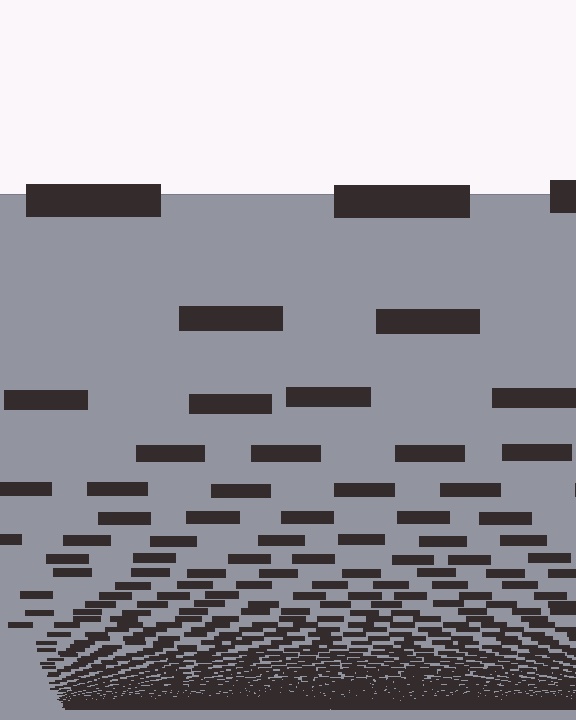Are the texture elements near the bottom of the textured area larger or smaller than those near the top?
Smaller. The gradient is inverted — elements near the bottom are smaller and denser.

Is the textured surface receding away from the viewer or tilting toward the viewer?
The surface appears to tilt toward the viewer. Texture elements get larger and sparser toward the top.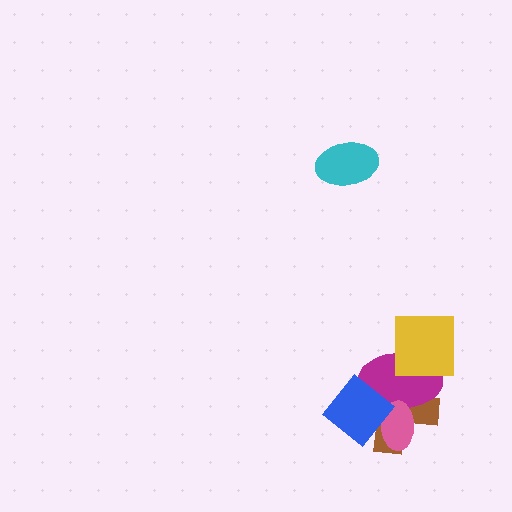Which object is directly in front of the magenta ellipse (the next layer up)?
The yellow square is directly in front of the magenta ellipse.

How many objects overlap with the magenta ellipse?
4 objects overlap with the magenta ellipse.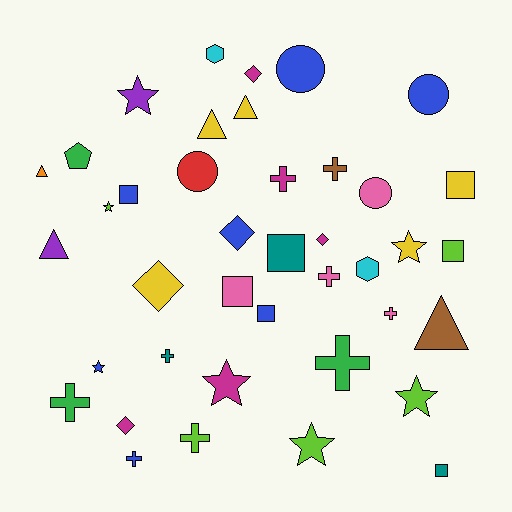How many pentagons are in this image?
There is 1 pentagon.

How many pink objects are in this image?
There are 4 pink objects.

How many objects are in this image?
There are 40 objects.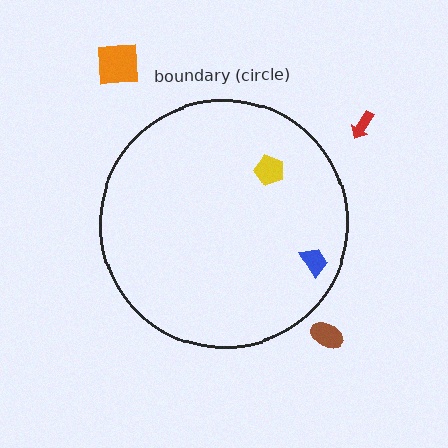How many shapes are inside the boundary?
2 inside, 3 outside.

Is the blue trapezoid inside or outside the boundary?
Inside.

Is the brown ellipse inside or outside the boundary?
Outside.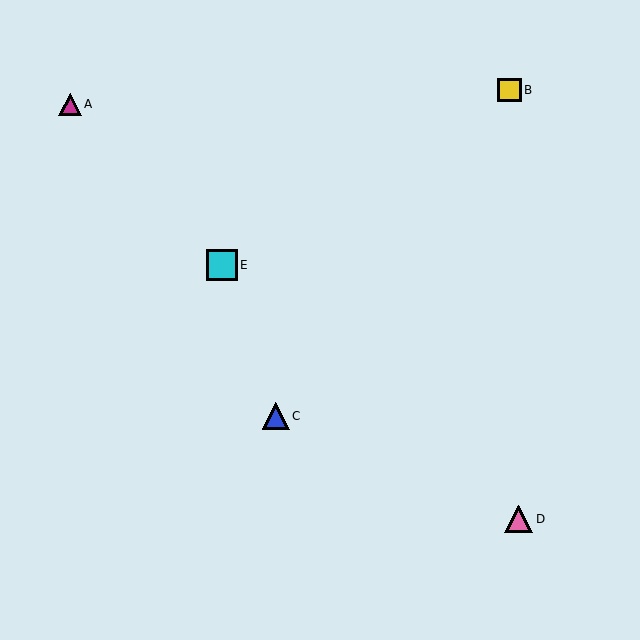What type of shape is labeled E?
Shape E is a cyan square.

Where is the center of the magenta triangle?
The center of the magenta triangle is at (70, 104).